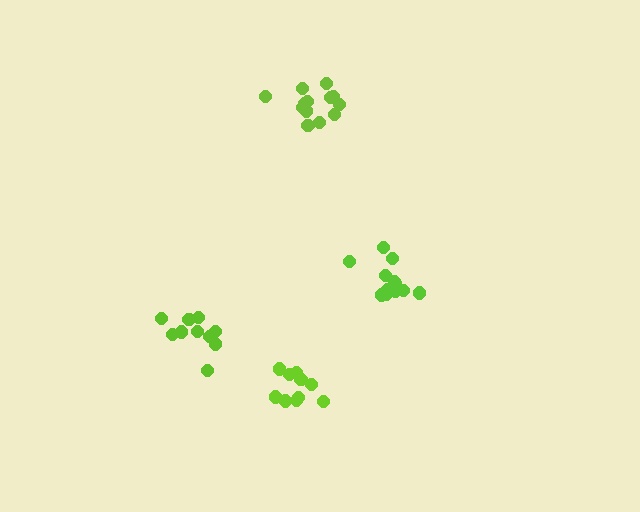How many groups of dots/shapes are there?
There are 4 groups.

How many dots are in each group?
Group 1: 12 dots, Group 2: 10 dots, Group 3: 10 dots, Group 4: 13 dots (45 total).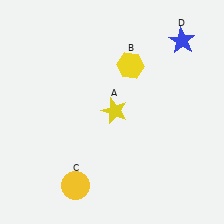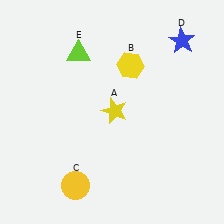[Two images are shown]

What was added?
A lime triangle (E) was added in Image 2.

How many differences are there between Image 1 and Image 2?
There is 1 difference between the two images.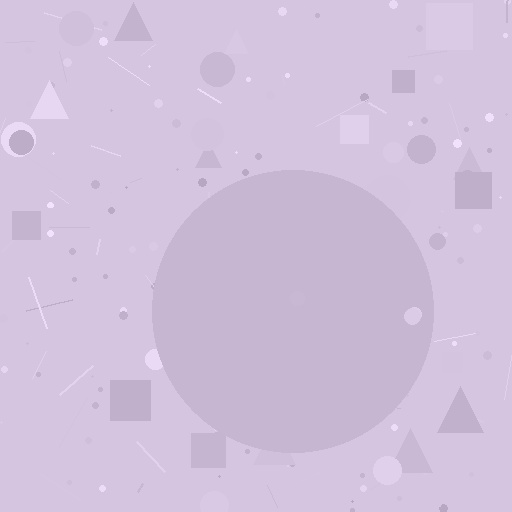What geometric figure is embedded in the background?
A circle is embedded in the background.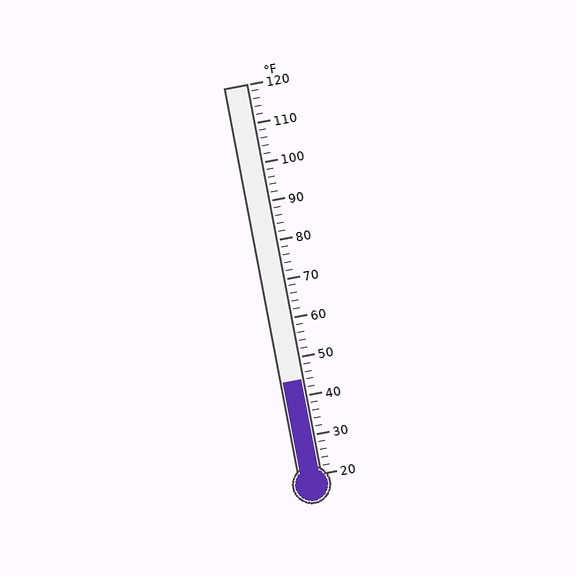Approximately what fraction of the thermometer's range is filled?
The thermometer is filled to approximately 25% of its range.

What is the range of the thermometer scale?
The thermometer scale ranges from 20°F to 120°F.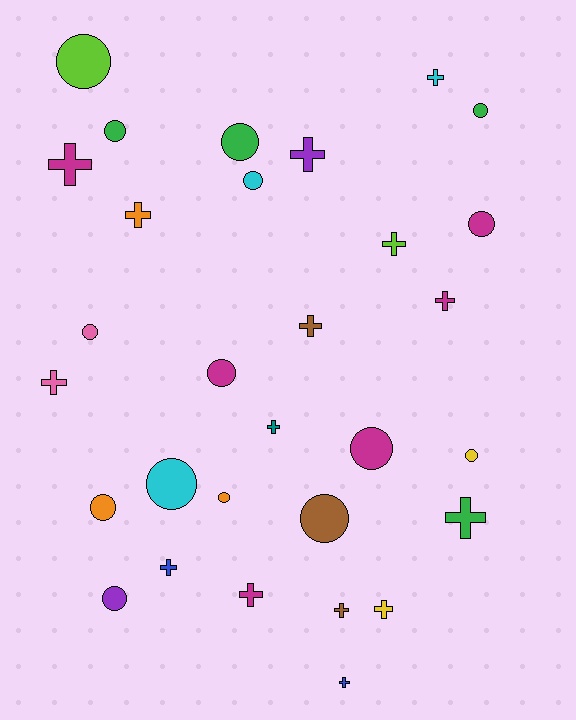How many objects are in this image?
There are 30 objects.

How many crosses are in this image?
There are 15 crosses.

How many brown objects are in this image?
There are 3 brown objects.